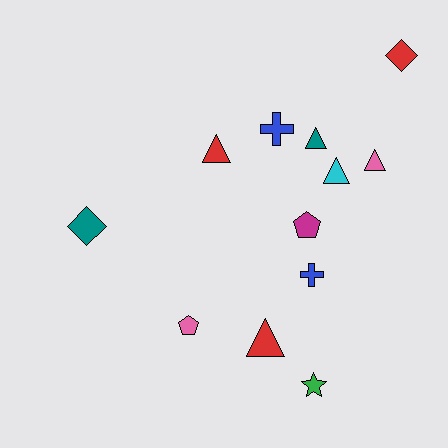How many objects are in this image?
There are 12 objects.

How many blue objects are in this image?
There are 2 blue objects.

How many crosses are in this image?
There are 2 crosses.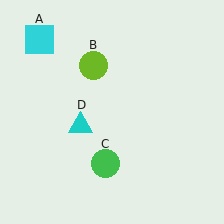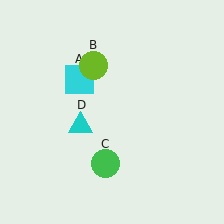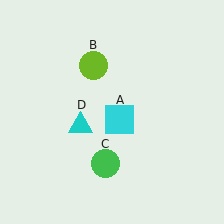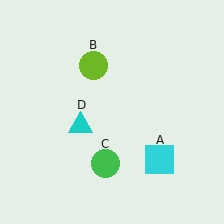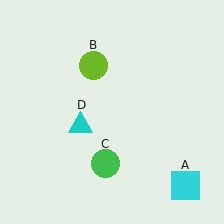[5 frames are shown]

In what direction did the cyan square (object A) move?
The cyan square (object A) moved down and to the right.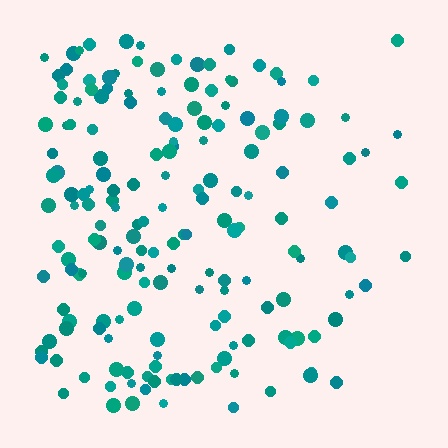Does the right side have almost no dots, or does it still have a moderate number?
Still a moderate number, just noticeably fewer than the left.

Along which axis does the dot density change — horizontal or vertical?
Horizontal.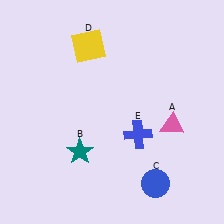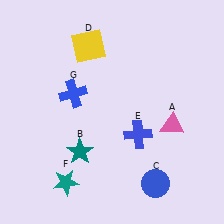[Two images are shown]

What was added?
A teal star (F), a blue cross (G) were added in Image 2.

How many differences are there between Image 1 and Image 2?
There are 2 differences between the two images.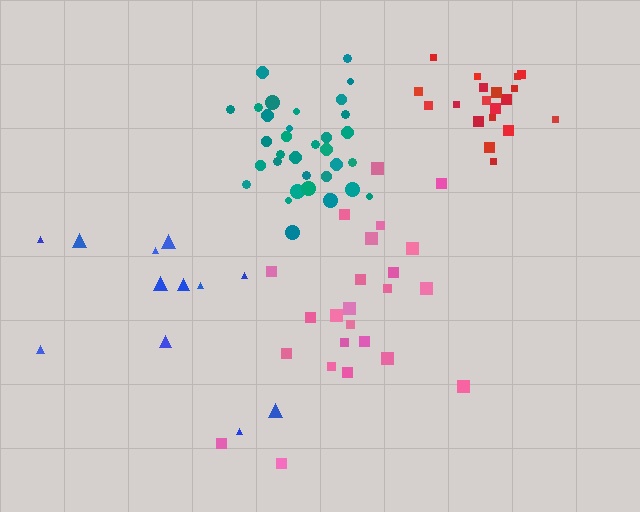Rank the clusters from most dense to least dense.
teal, red, pink, blue.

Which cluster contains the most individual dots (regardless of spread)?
Teal (34).